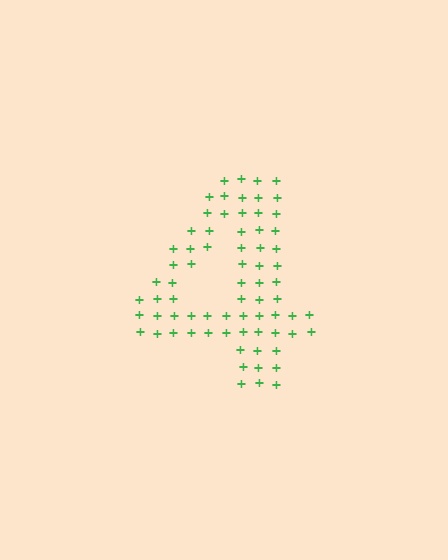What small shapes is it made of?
It is made of small plus signs.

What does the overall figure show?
The overall figure shows the digit 4.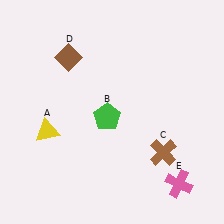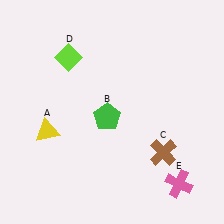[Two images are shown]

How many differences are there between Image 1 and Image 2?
There is 1 difference between the two images.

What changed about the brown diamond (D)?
In Image 1, D is brown. In Image 2, it changed to lime.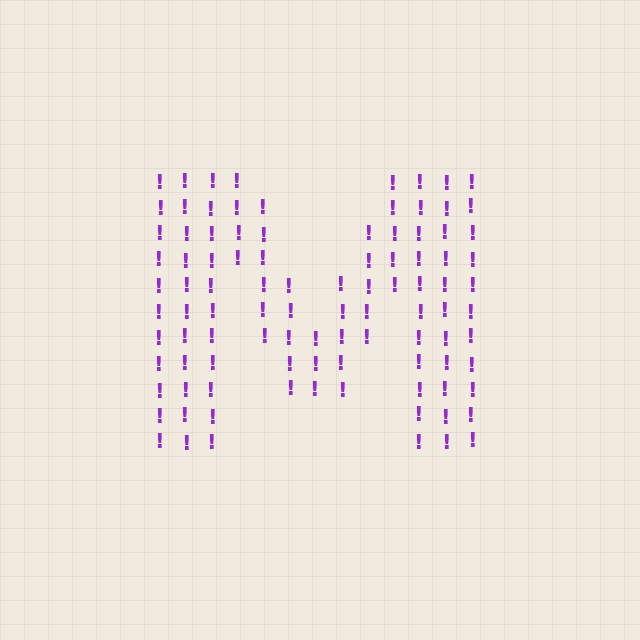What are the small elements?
The small elements are exclamation marks.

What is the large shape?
The large shape is the letter M.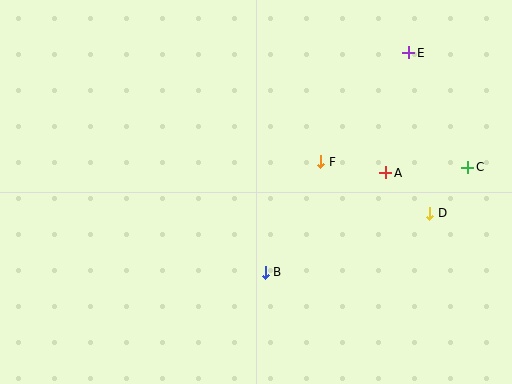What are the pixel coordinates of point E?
Point E is at (409, 53).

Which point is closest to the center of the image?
Point F at (321, 162) is closest to the center.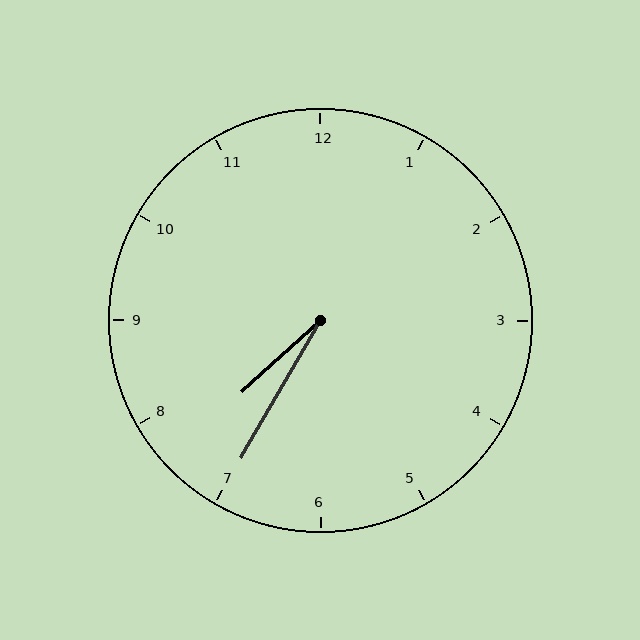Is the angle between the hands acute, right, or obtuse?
It is acute.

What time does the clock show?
7:35.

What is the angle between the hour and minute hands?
Approximately 18 degrees.